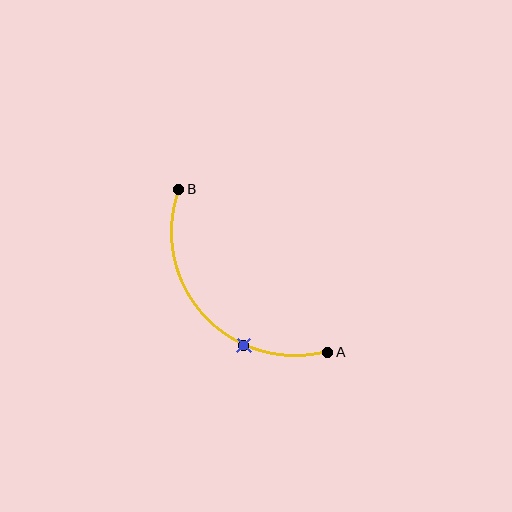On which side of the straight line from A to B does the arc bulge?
The arc bulges below and to the left of the straight line connecting A and B.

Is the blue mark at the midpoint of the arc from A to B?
No. The blue mark lies on the arc but is closer to endpoint A. The arc midpoint would be at the point on the curve equidistant along the arc from both A and B.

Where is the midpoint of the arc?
The arc midpoint is the point on the curve farthest from the straight line joining A and B. It sits below and to the left of that line.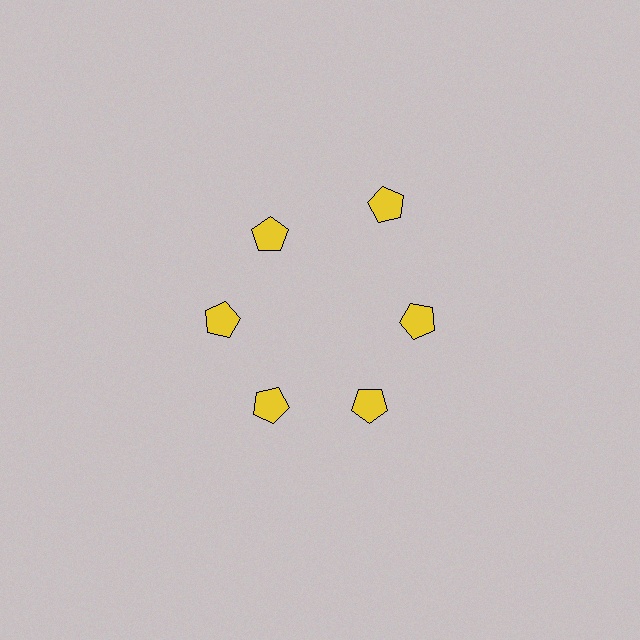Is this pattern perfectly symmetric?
No. The 6 yellow pentagons are arranged in a ring, but one element near the 1 o'clock position is pushed outward from the center, breaking the 6-fold rotational symmetry.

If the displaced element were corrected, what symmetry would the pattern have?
It would have 6-fold rotational symmetry — the pattern would map onto itself every 60 degrees.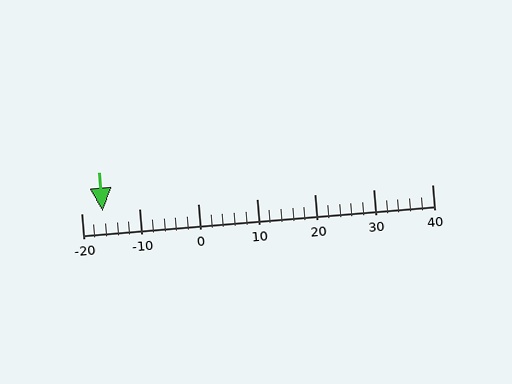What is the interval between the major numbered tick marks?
The major tick marks are spaced 10 units apart.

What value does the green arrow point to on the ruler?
The green arrow points to approximately -16.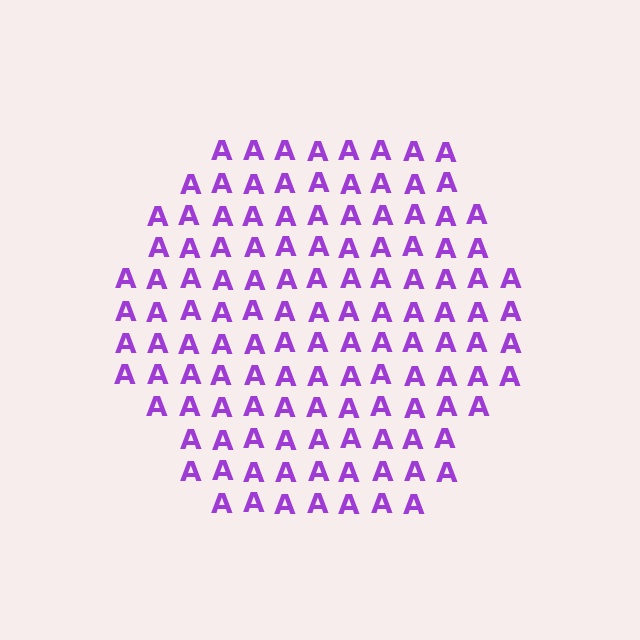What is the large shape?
The large shape is a hexagon.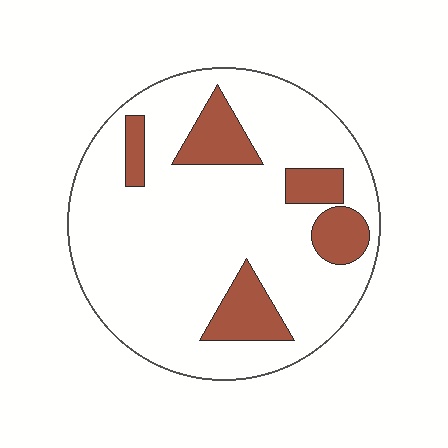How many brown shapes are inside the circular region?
5.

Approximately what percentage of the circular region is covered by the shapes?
Approximately 20%.